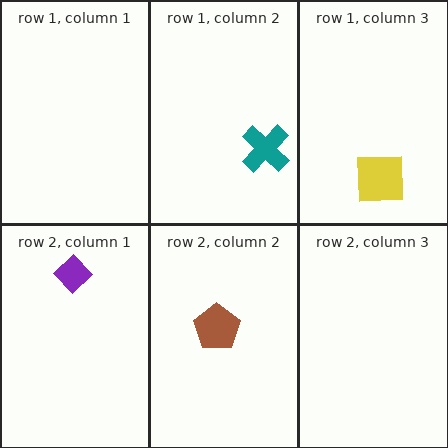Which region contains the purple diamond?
The row 2, column 1 region.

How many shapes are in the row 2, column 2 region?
1.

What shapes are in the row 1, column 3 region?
The yellow square.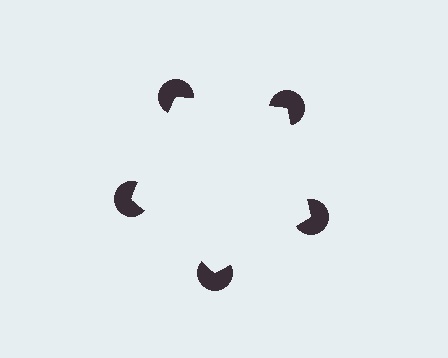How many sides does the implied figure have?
5 sides.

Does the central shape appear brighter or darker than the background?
It typically appears slightly brighter than the background, even though no actual brightness change is drawn.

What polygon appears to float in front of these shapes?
An illusory pentagon — its edges are inferred from the aligned wedge cuts in the pac-man discs, not physically drawn.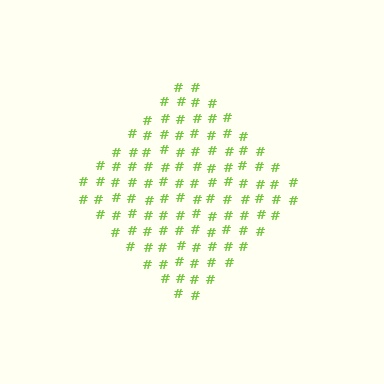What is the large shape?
The large shape is a diamond.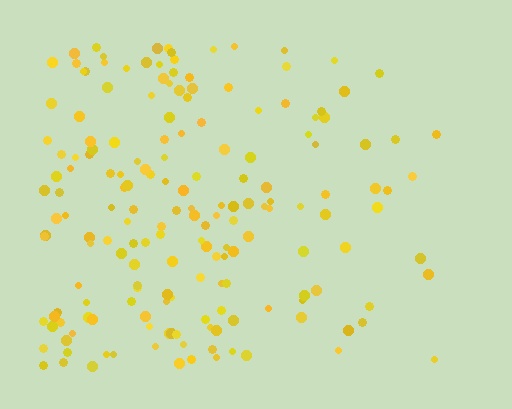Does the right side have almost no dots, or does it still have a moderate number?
Still a moderate number, just noticeably fewer than the left.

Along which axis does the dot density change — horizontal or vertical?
Horizontal.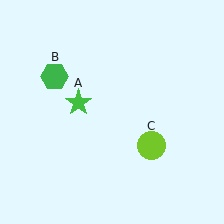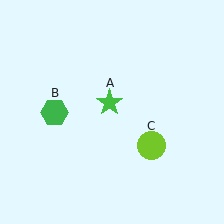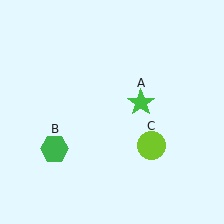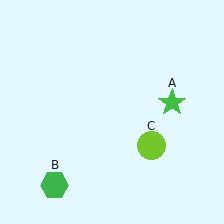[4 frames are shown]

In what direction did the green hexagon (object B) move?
The green hexagon (object B) moved down.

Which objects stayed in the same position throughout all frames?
Lime circle (object C) remained stationary.